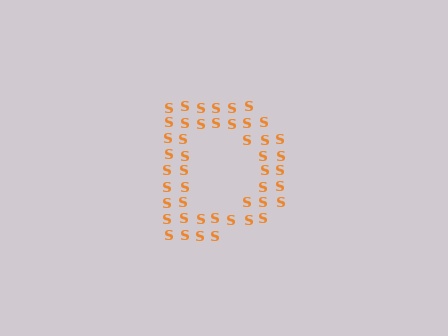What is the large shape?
The large shape is the letter D.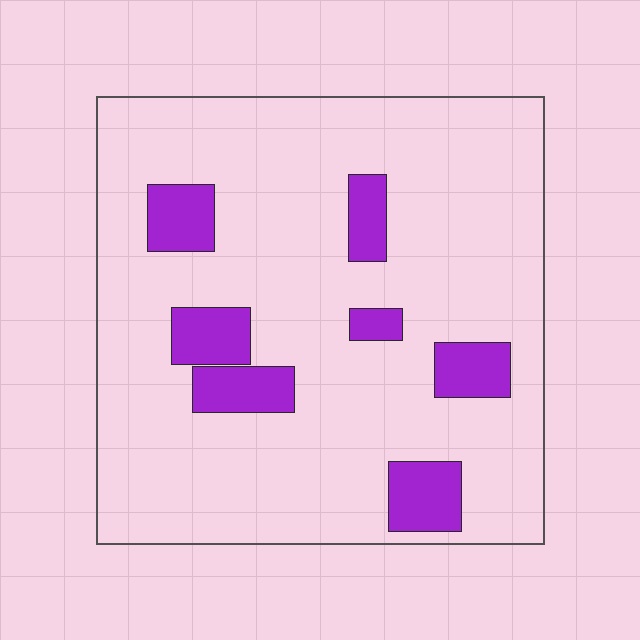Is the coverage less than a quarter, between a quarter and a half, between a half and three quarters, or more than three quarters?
Less than a quarter.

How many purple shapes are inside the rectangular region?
7.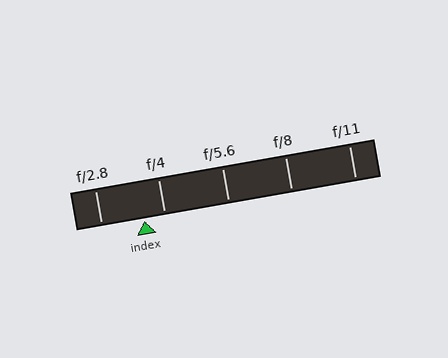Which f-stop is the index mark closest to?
The index mark is closest to f/4.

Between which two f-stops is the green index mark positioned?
The index mark is between f/2.8 and f/4.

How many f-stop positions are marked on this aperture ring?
There are 5 f-stop positions marked.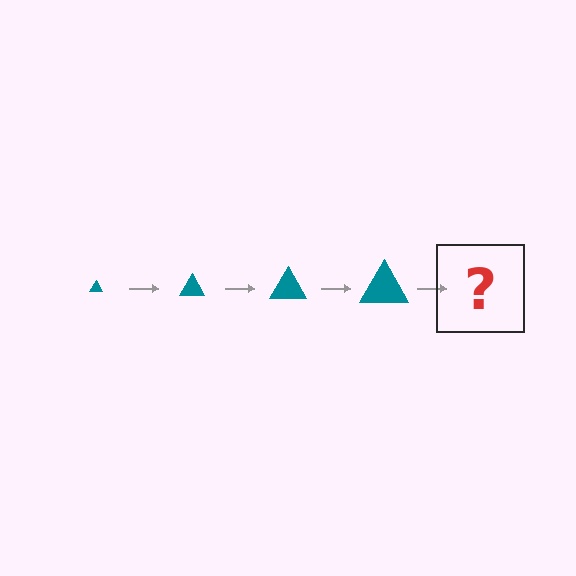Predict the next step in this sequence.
The next step is a teal triangle, larger than the previous one.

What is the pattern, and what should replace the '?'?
The pattern is that the triangle gets progressively larger each step. The '?' should be a teal triangle, larger than the previous one.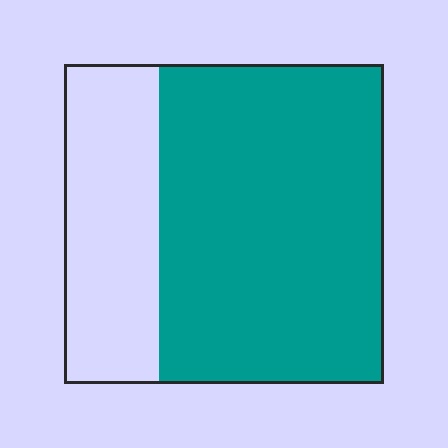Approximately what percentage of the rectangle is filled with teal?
Approximately 70%.